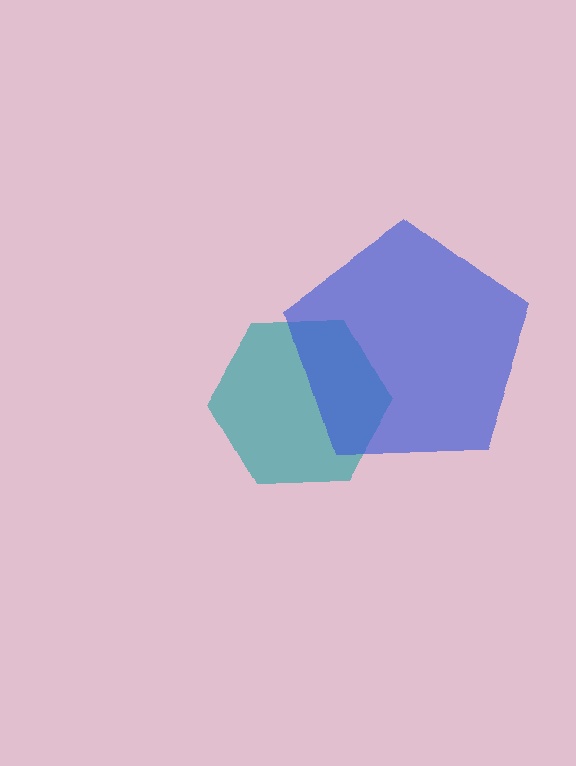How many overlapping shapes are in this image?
There are 2 overlapping shapes in the image.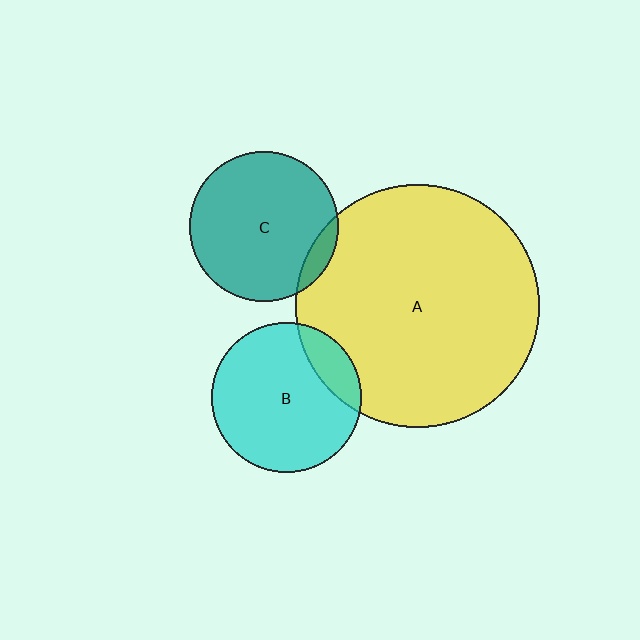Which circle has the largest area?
Circle A (yellow).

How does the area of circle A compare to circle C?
Approximately 2.6 times.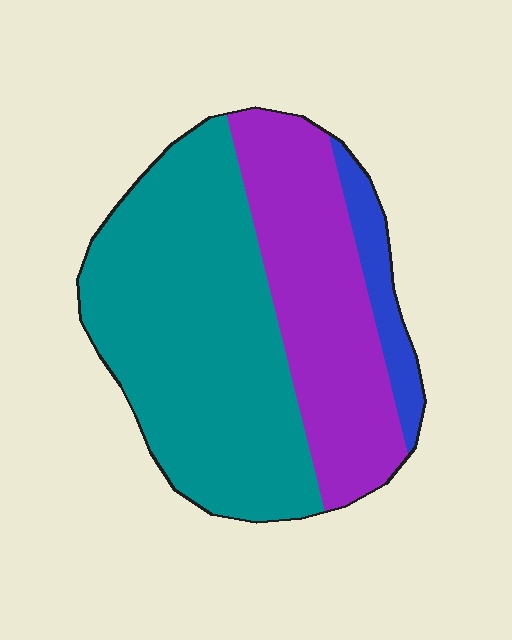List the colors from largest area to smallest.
From largest to smallest: teal, purple, blue.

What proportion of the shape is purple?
Purple covers 35% of the shape.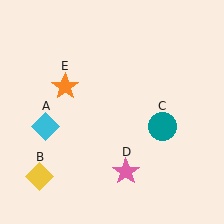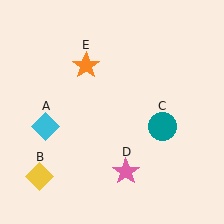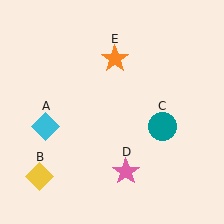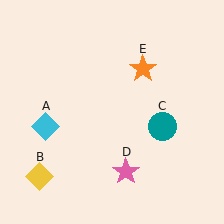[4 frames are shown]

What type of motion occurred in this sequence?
The orange star (object E) rotated clockwise around the center of the scene.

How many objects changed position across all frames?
1 object changed position: orange star (object E).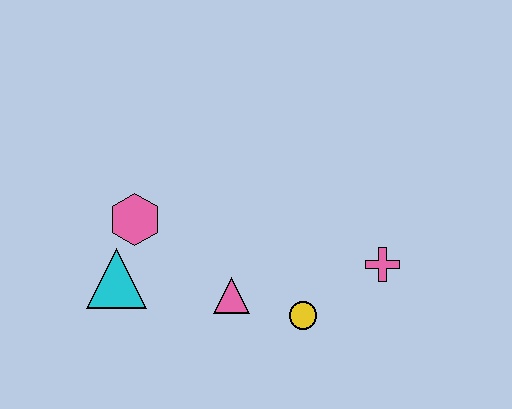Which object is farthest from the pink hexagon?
The pink cross is farthest from the pink hexagon.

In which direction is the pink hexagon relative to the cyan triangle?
The pink hexagon is above the cyan triangle.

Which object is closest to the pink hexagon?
The cyan triangle is closest to the pink hexagon.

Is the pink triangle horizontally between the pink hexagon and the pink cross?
Yes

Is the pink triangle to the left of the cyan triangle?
No